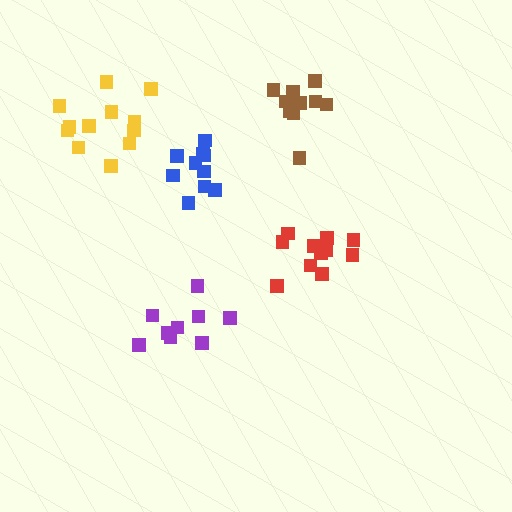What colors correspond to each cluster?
The clusters are colored: yellow, purple, red, blue, brown.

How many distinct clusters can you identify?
There are 5 distinct clusters.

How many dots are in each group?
Group 1: 12 dots, Group 2: 9 dots, Group 3: 11 dots, Group 4: 10 dots, Group 5: 11 dots (53 total).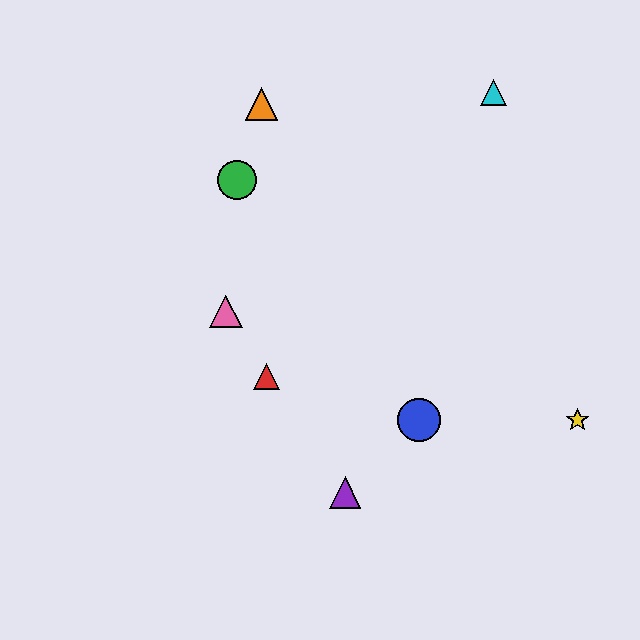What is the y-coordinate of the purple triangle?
The purple triangle is at y≈493.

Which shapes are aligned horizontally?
The blue circle, the yellow star are aligned horizontally.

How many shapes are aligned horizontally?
2 shapes (the blue circle, the yellow star) are aligned horizontally.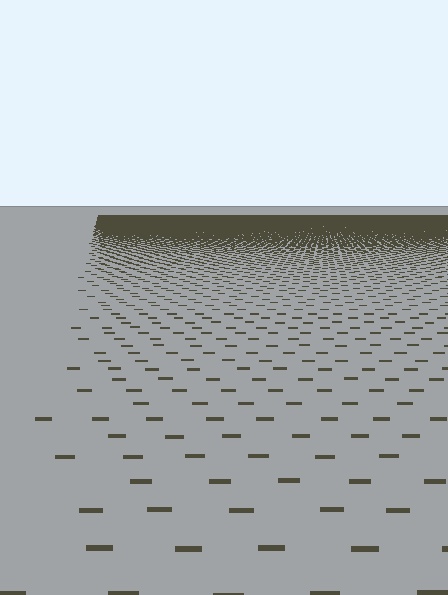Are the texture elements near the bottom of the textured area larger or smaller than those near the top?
Larger. Near the bottom, elements are closer to the viewer and appear at a bigger on-screen size.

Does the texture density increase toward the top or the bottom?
Density increases toward the top.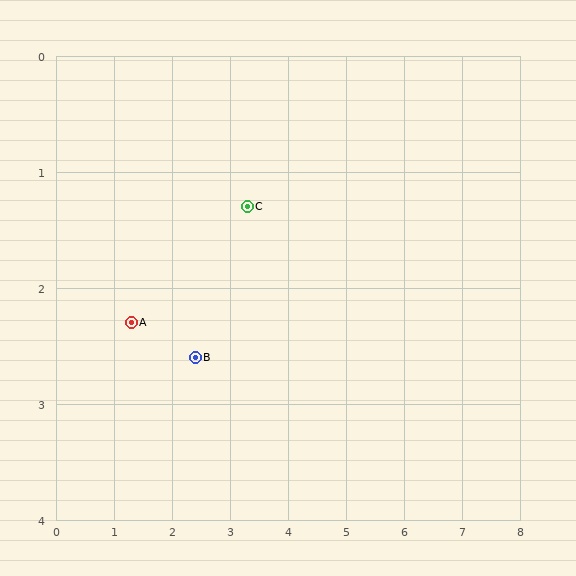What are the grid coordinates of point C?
Point C is at approximately (3.3, 1.3).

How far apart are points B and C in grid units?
Points B and C are about 1.6 grid units apart.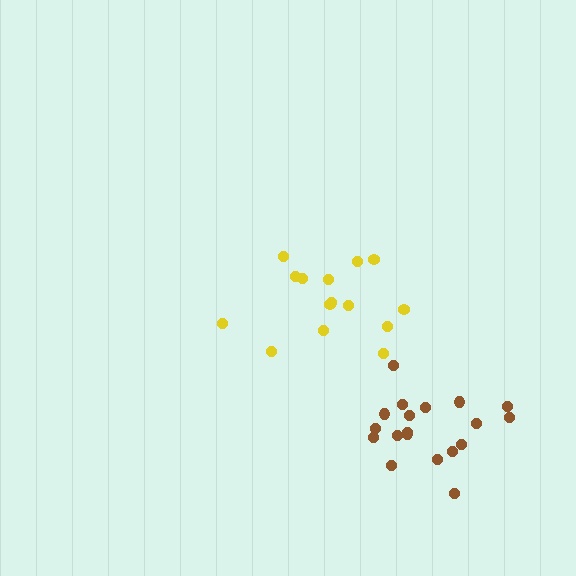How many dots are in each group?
Group 1: 19 dots, Group 2: 15 dots (34 total).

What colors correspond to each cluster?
The clusters are colored: brown, yellow.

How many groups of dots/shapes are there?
There are 2 groups.